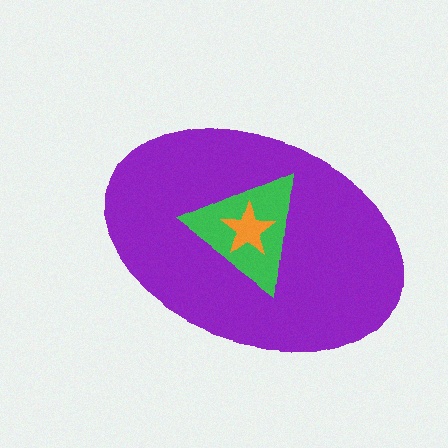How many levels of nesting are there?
3.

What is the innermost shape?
The orange star.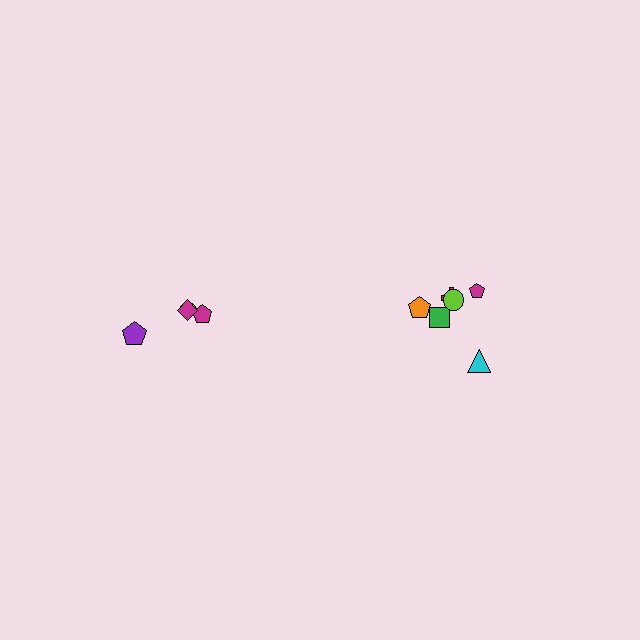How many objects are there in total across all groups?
There are 10 objects.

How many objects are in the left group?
There are 4 objects.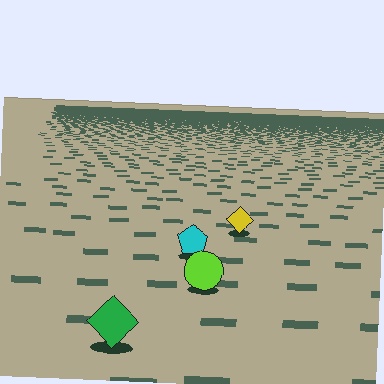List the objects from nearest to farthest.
From nearest to farthest: the green diamond, the lime circle, the cyan pentagon, the yellow diamond.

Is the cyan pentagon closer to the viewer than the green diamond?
No. The green diamond is closer — you can tell from the texture gradient: the ground texture is coarser near it.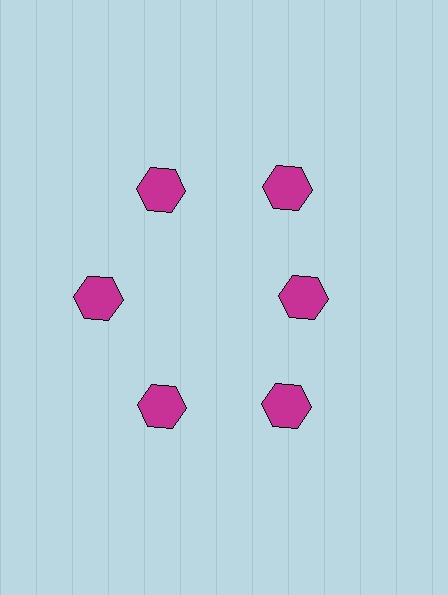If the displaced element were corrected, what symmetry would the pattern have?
It would have 6-fold rotational symmetry — the pattern would map onto itself every 60 degrees.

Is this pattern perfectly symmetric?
No. The 6 magenta hexagons are arranged in a ring, but one element near the 3 o'clock position is pulled inward toward the center, breaking the 6-fold rotational symmetry.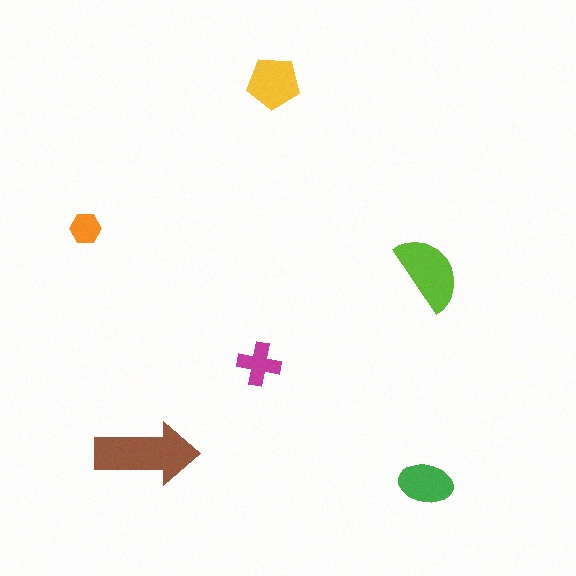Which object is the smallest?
The orange hexagon.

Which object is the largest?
The brown arrow.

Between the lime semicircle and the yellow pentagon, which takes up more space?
The lime semicircle.